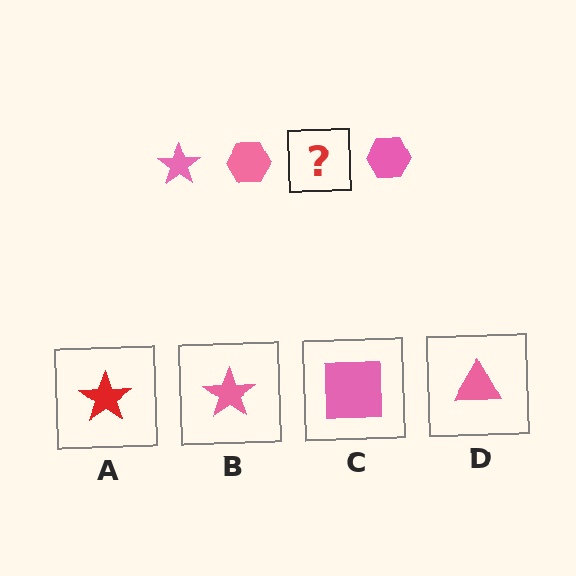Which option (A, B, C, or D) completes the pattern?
B.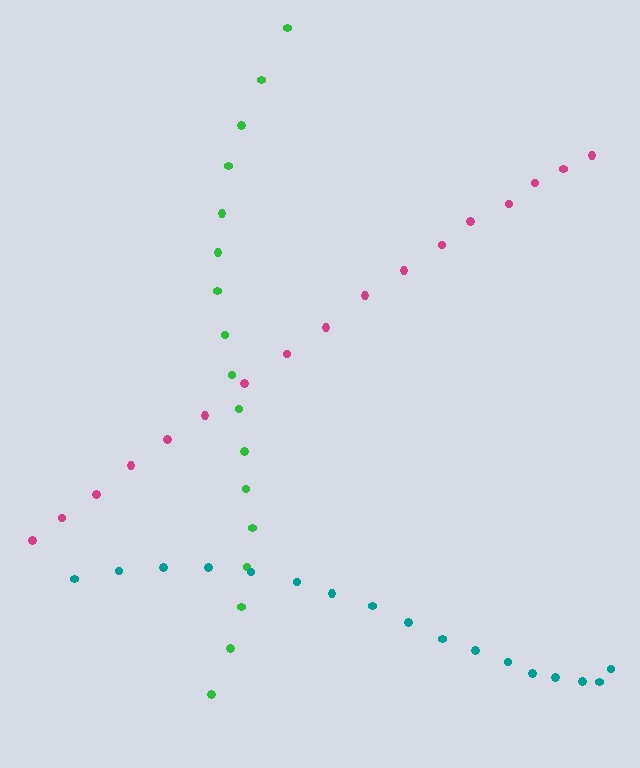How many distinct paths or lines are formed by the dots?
There are 3 distinct paths.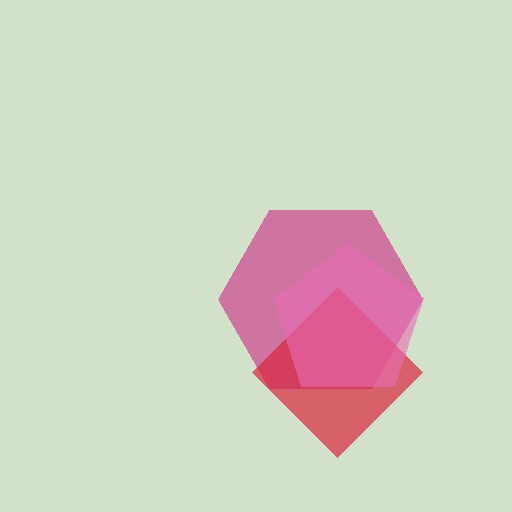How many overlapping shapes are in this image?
There are 3 overlapping shapes in the image.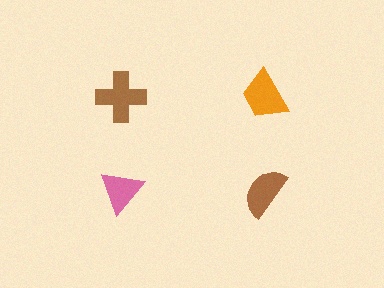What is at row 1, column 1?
A brown cross.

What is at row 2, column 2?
A brown semicircle.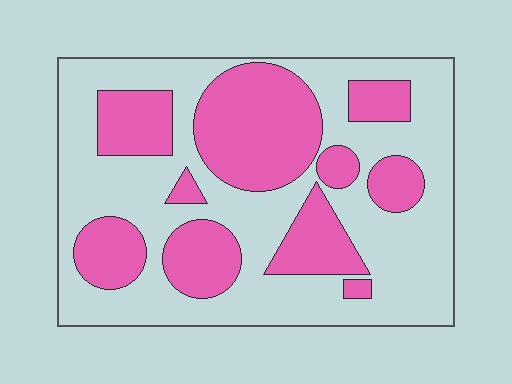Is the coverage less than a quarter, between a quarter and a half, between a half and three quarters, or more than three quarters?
Between a quarter and a half.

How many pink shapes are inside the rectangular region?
10.